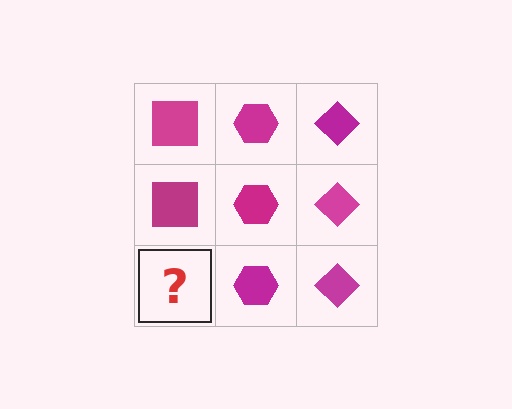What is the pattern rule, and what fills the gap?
The rule is that each column has a consistent shape. The gap should be filled with a magenta square.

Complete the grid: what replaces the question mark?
The question mark should be replaced with a magenta square.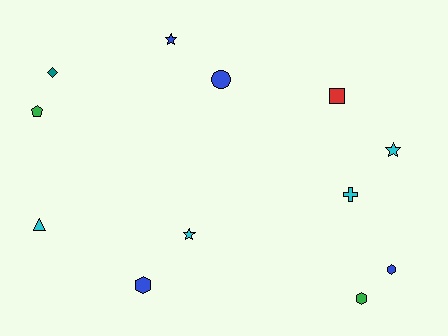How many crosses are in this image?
There is 1 cross.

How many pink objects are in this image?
There are no pink objects.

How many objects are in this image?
There are 12 objects.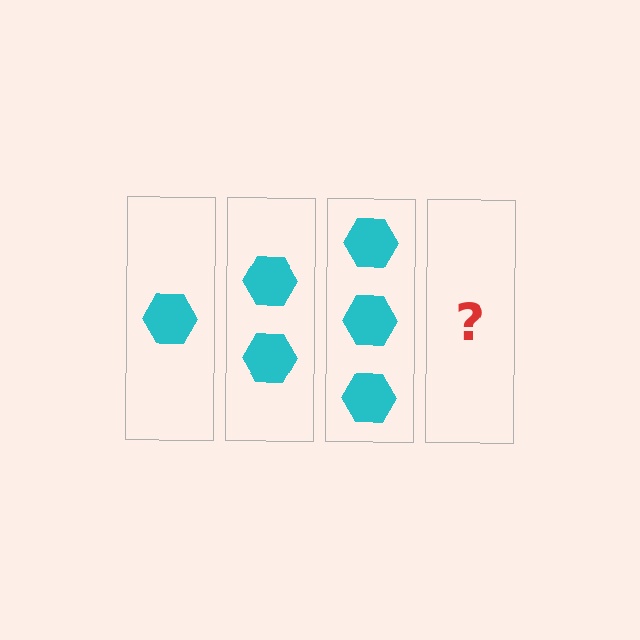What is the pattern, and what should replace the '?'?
The pattern is that each step adds one more hexagon. The '?' should be 4 hexagons.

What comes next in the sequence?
The next element should be 4 hexagons.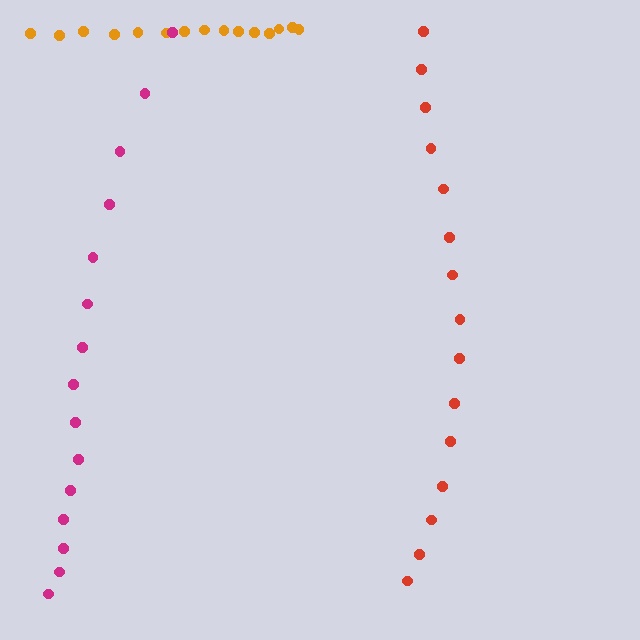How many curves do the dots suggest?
There are 3 distinct paths.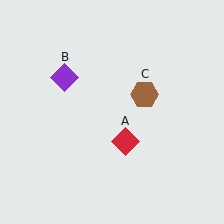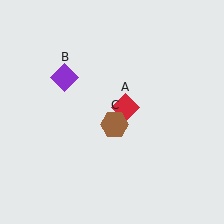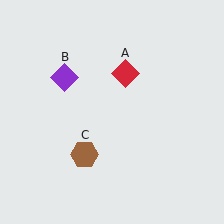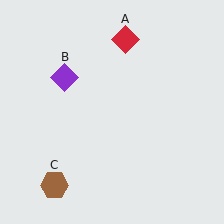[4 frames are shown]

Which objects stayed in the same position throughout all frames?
Purple diamond (object B) remained stationary.